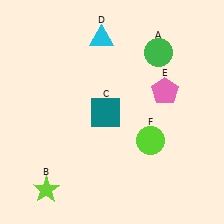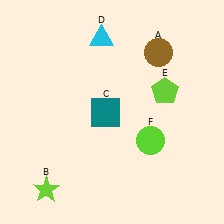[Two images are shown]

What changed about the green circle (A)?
In Image 1, A is green. In Image 2, it changed to brown.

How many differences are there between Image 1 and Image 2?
There are 2 differences between the two images.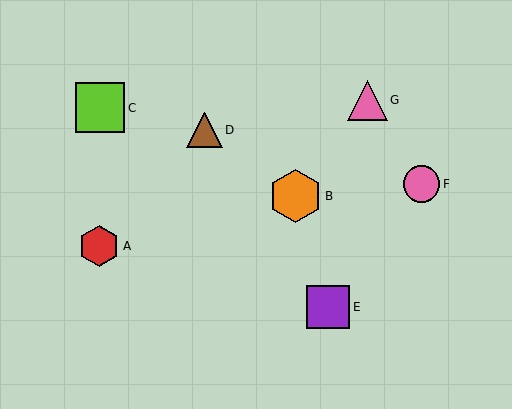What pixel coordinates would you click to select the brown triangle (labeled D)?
Click at (205, 130) to select the brown triangle D.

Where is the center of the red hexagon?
The center of the red hexagon is at (99, 246).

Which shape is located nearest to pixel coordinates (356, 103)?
The pink triangle (labeled G) at (367, 100) is nearest to that location.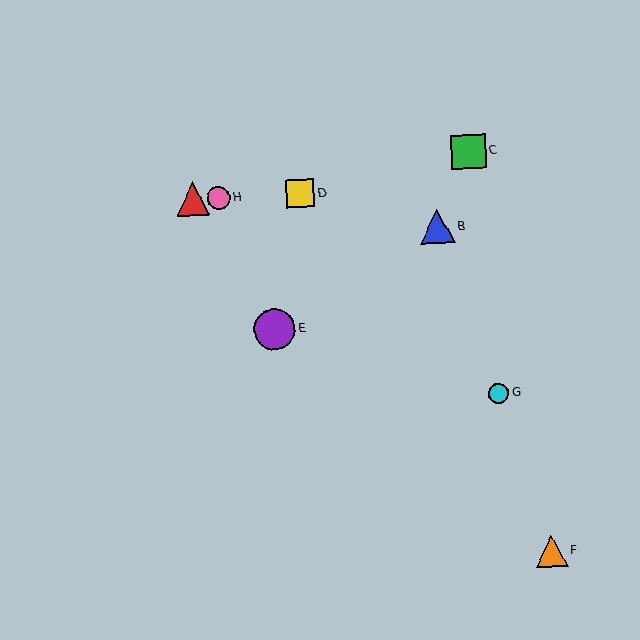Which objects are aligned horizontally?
Objects A, D, H are aligned horizontally.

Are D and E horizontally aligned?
No, D is at y≈193 and E is at y≈329.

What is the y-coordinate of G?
Object G is at y≈393.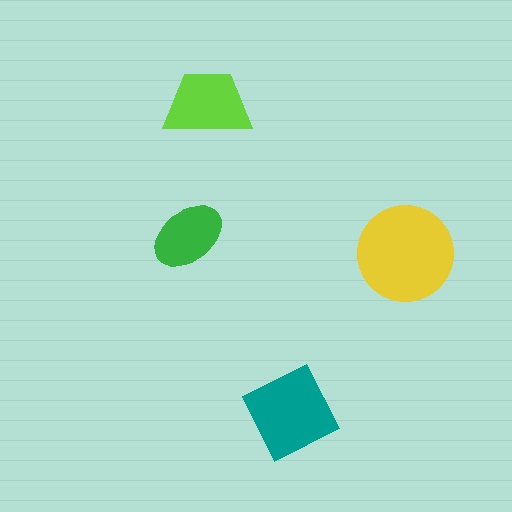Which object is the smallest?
The green ellipse.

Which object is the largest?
The yellow circle.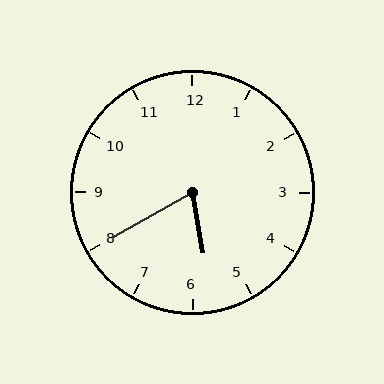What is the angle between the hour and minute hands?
Approximately 70 degrees.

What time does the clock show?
5:40.